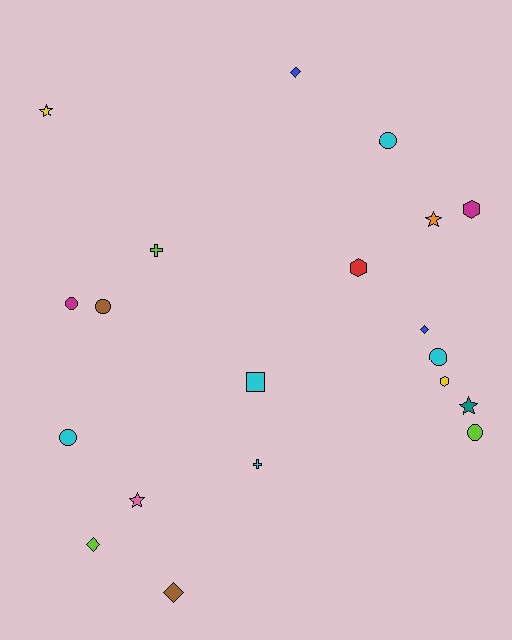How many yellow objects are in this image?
There are 2 yellow objects.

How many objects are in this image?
There are 20 objects.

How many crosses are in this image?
There are 2 crosses.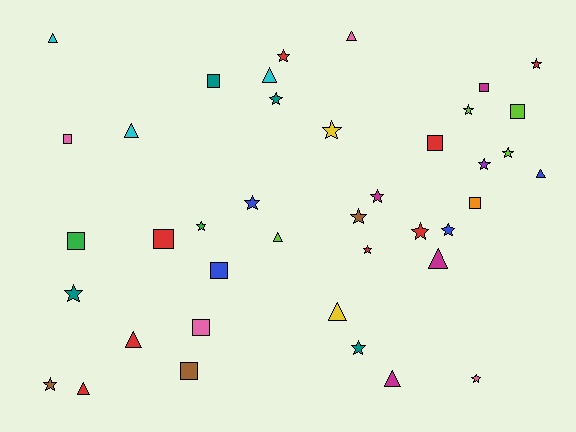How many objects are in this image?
There are 40 objects.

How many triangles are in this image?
There are 11 triangles.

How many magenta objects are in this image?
There are 4 magenta objects.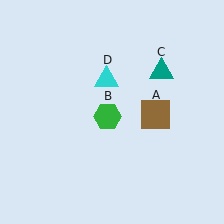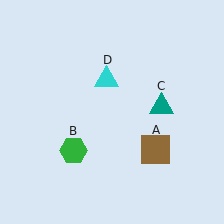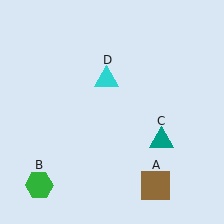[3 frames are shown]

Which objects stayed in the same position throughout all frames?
Cyan triangle (object D) remained stationary.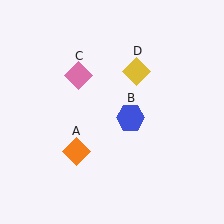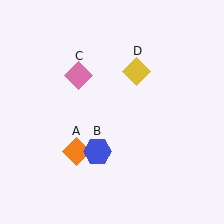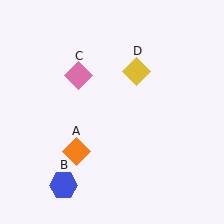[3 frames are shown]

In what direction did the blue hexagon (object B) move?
The blue hexagon (object B) moved down and to the left.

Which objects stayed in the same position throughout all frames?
Orange diamond (object A) and pink diamond (object C) and yellow diamond (object D) remained stationary.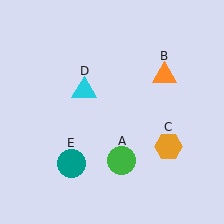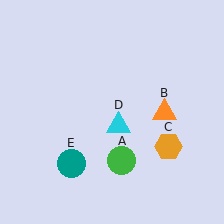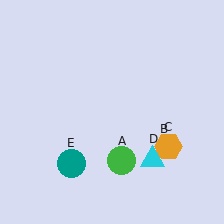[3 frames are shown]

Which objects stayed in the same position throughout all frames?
Green circle (object A) and orange hexagon (object C) and teal circle (object E) remained stationary.